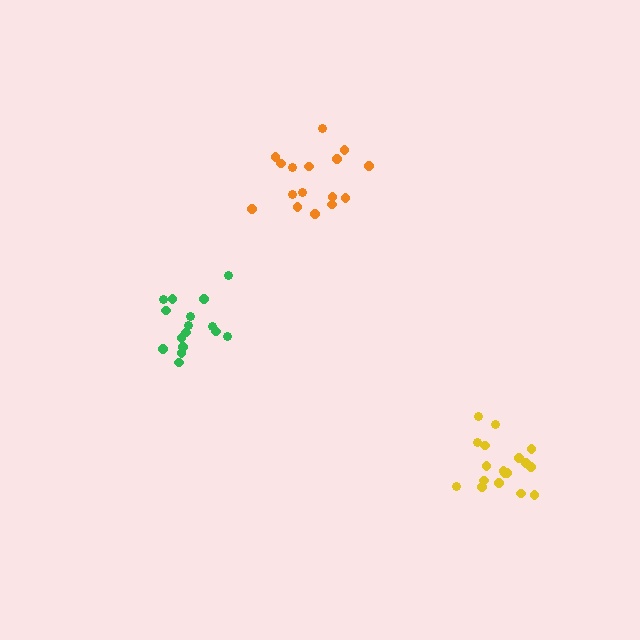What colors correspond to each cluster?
The clusters are colored: green, yellow, orange.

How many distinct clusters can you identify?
There are 3 distinct clusters.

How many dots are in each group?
Group 1: 16 dots, Group 2: 18 dots, Group 3: 16 dots (50 total).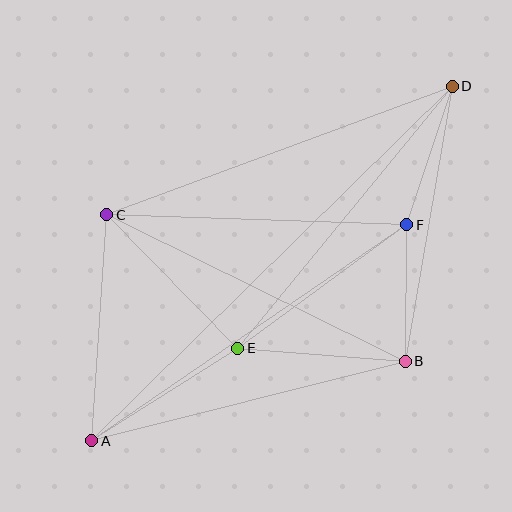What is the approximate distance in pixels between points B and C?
The distance between B and C is approximately 333 pixels.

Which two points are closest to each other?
Points B and F are closest to each other.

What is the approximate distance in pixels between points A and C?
The distance between A and C is approximately 226 pixels.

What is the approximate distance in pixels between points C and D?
The distance between C and D is approximately 369 pixels.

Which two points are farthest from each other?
Points A and D are farthest from each other.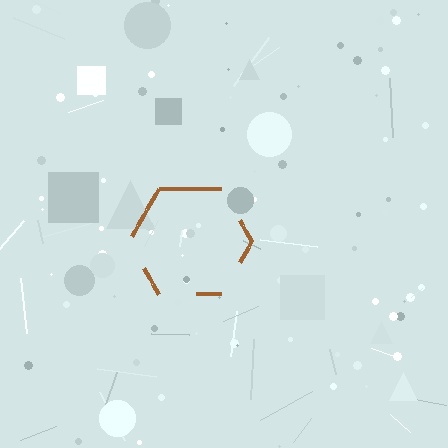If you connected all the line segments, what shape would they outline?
They would outline a hexagon.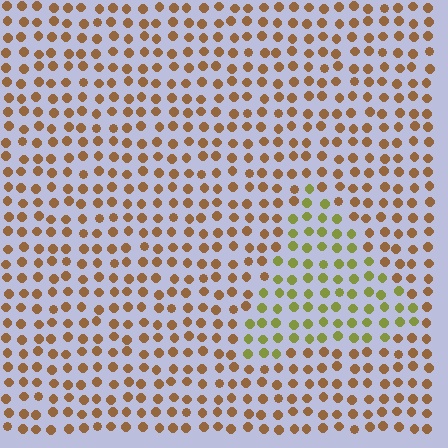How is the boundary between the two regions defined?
The boundary is defined purely by a slight shift in hue (about 45 degrees). Spacing, size, and orientation are identical on both sides.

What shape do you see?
I see a triangle.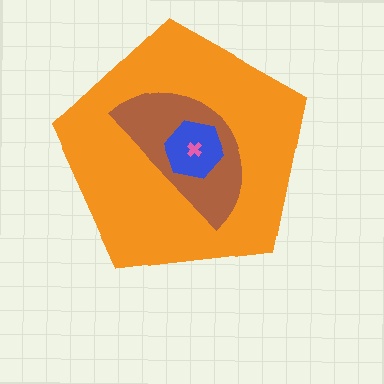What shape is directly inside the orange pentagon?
The brown semicircle.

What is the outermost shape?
The orange pentagon.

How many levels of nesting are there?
4.